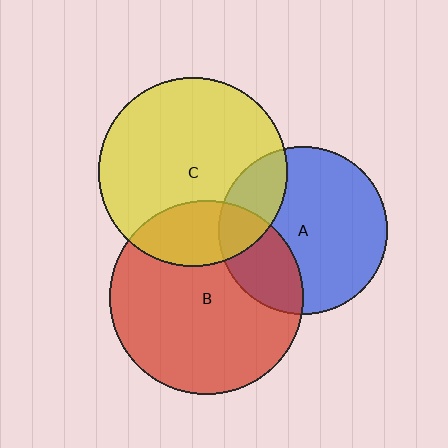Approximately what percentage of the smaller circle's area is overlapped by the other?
Approximately 25%.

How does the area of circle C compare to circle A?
Approximately 1.3 times.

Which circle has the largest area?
Circle B (red).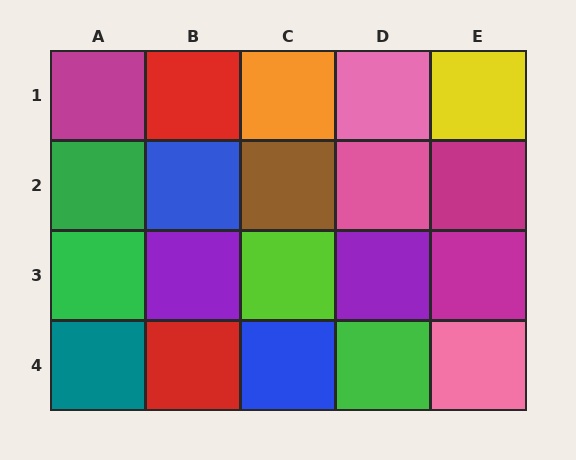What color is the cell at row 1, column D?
Pink.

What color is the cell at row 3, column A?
Green.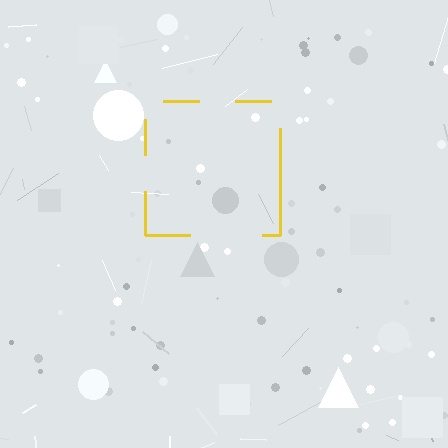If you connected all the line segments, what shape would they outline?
They would outline a square.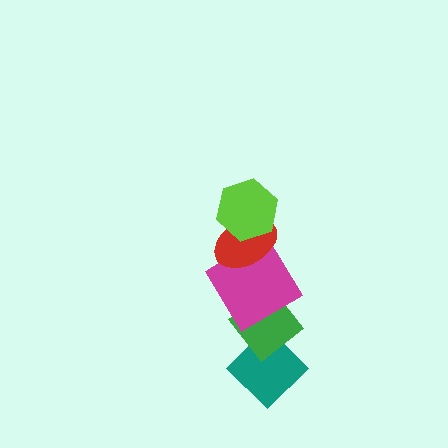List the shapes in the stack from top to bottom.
From top to bottom: the lime hexagon, the red ellipse, the magenta diamond, the green diamond, the teal diamond.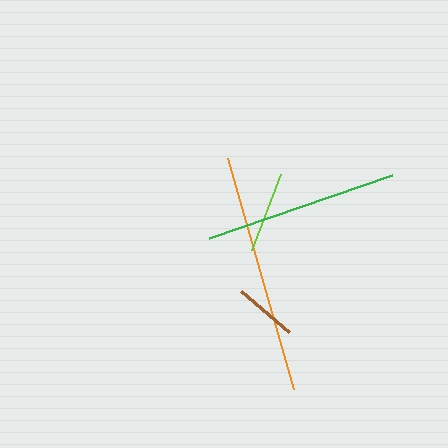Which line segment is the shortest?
The brown line is the shortest at approximately 64 pixels.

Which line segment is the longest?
The orange line is the longest at approximately 240 pixels.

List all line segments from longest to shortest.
From longest to shortest: orange, green, lime, brown.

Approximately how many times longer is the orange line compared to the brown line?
The orange line is approximately 3.8 times the length of the brown line.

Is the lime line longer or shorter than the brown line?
The lime line is longer than the brown line.